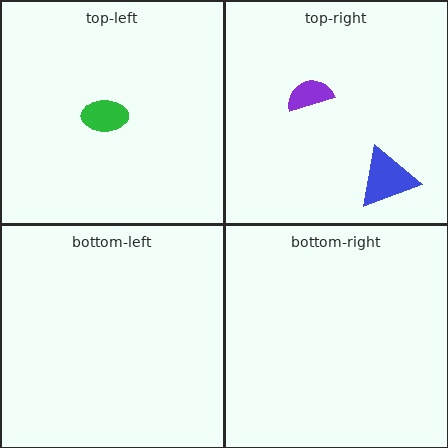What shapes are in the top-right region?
The blue triangle, the purple semicircle.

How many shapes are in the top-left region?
1.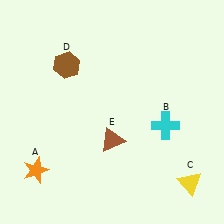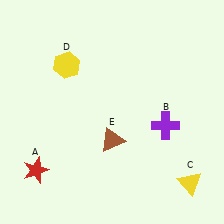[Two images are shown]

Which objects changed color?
A changed from orange to red. B changed from cyan to purple. D changed from brown to yellow.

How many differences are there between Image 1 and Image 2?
There are 3 differences between the two images.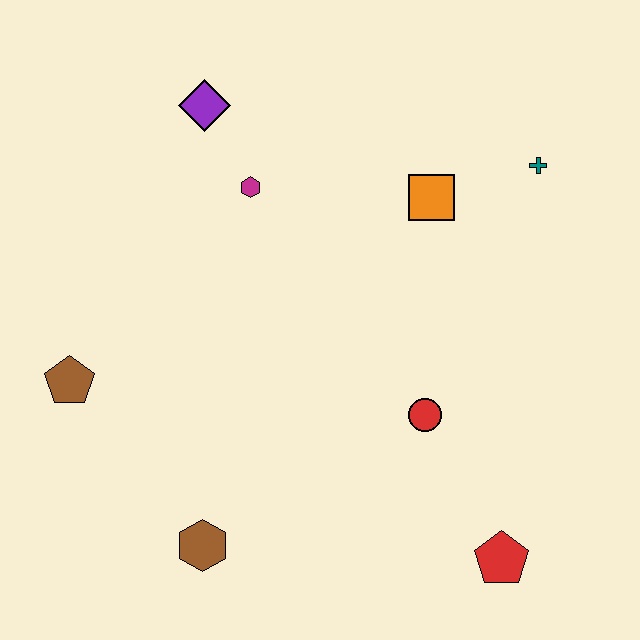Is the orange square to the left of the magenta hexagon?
No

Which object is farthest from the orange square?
The brown hexagon is farthest from the orange square.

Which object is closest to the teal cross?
The orange square is closest to the teal cross.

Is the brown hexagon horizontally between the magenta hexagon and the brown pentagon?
Yes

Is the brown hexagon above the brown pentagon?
No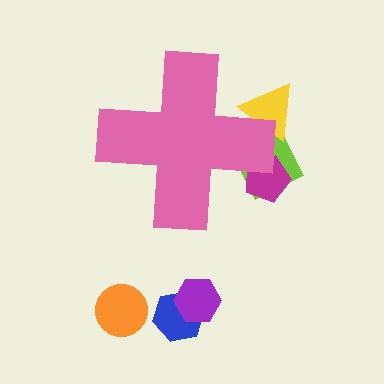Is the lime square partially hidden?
Yes, the lime square is partially hidden behind the pink cross.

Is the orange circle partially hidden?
No, the orange circle is fully visible.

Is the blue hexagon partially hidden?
No, the blue hexagon is fully visible.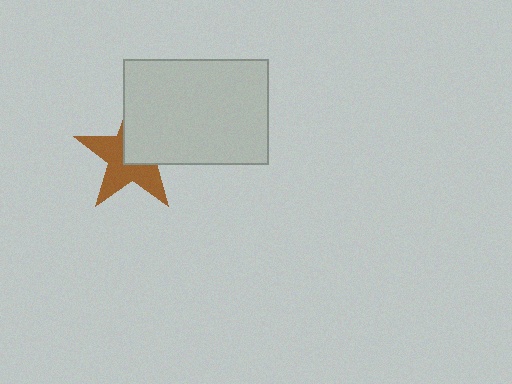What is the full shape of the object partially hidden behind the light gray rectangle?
The partially hidden object is a brown star.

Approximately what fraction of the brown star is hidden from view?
Roughly 44% of the brown star is hidden behind the light gray rectangle.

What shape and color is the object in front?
The object in front is a light gray rectangle.